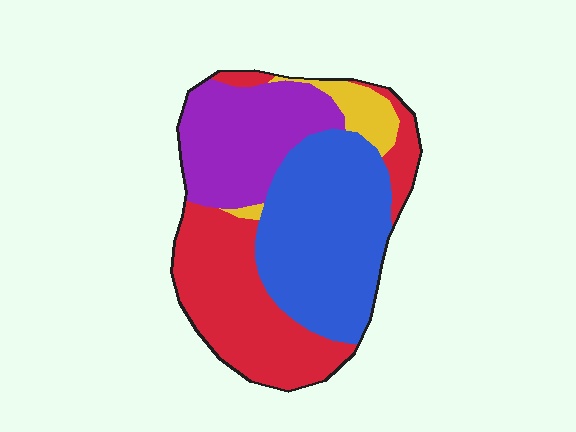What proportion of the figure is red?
Red takes up between a quarter and a half of the figure.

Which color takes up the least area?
Yellow, at roughly 5%.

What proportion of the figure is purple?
Purple covers 24% of the figure.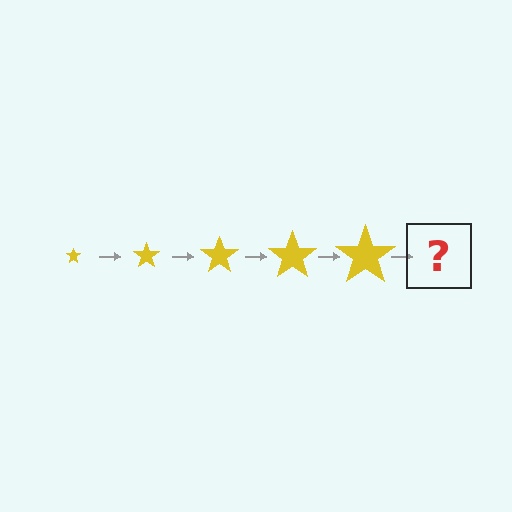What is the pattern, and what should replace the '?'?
The pattern is that the star gets progressively larger each step. The '?' should be a yellow star, larger than the previous one.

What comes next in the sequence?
The next element should be a yellow star, larger than the previous one.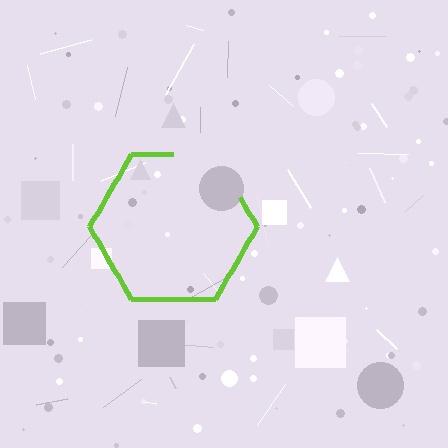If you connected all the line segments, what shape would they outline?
They would outline a hexagon.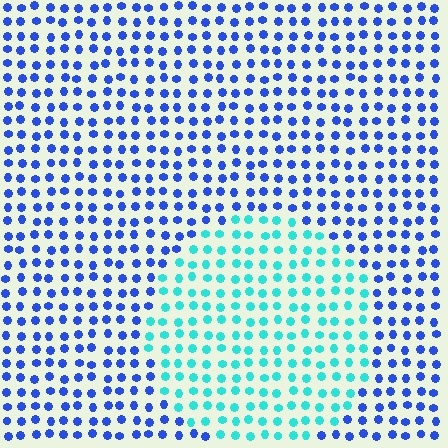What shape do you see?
I see a circle.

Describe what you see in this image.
The image is filled with small blue elements in a uniform arrangement. A circle-shaped region is visible where the elements are tinted to a slightly different hue, forming a subtle color boundary.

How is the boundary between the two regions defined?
The boundary is defined purely by a slight shift in hue (about 52 degrees). Spacing, size, and orientation are identical on both sides.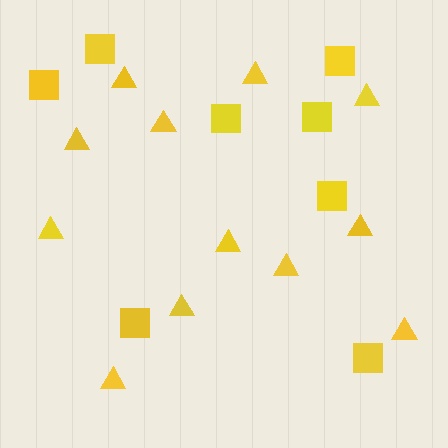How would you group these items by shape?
There are 2 groups: one group of squares (8) and one group of triangles (12).